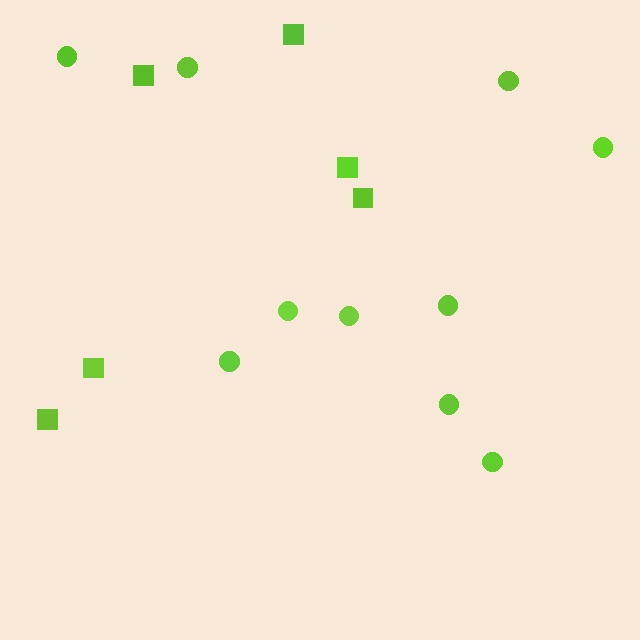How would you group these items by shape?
There are 2 groups: one group of squares (6) and one group of circles (10).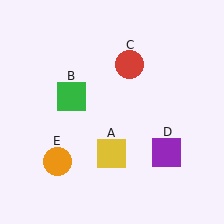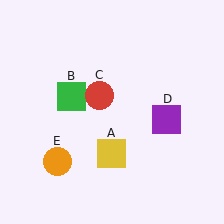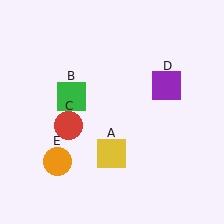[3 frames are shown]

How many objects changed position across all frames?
2 objects changed position: red circle (object C), purple square (object D).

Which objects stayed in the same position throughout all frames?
Yellow square (object A) and green square (object B) and orange circle (object E) remained stationary.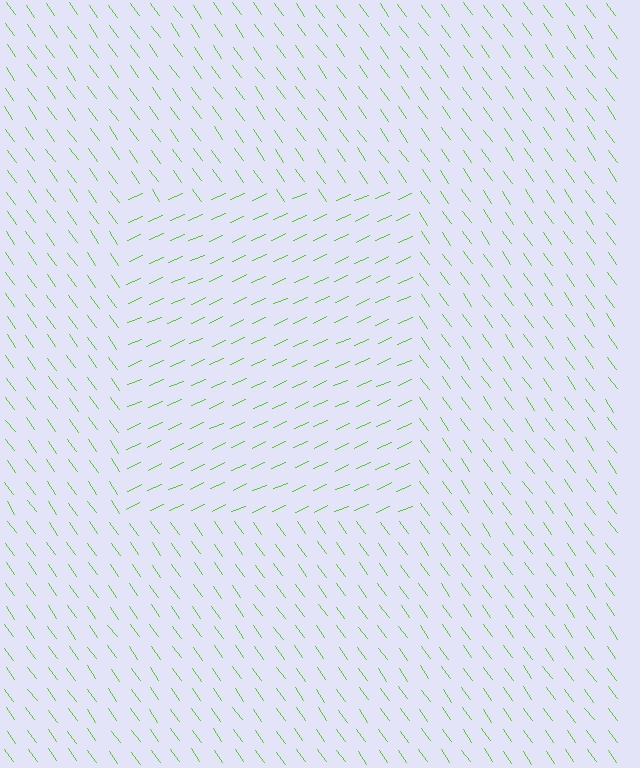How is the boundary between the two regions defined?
The boundary is defined purely by a change in line orientation (approximately 79 degrees difference). All lines are the same color and thickness.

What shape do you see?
I see a rectangle.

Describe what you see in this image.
The image is filled with small lime line segments. A rectangle region in the image has lines oriented differently from the surrounding lines, creating a visible texture boundary.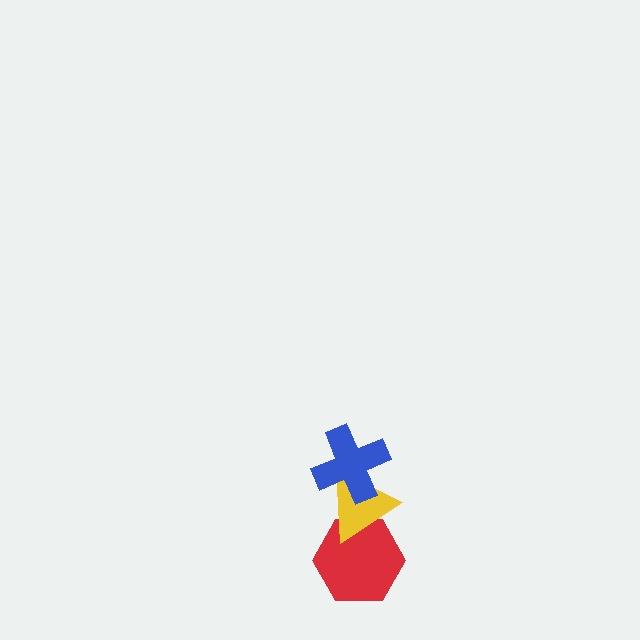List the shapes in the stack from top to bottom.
From top to bottom: the blue cross, the yellow triangle, the red hexagon.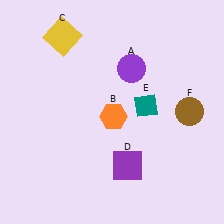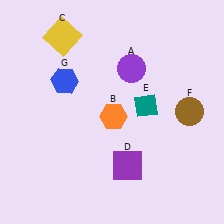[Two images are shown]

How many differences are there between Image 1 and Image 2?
There is 1 difference between the two images.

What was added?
A blue hexagon (G) was added in Image 2.